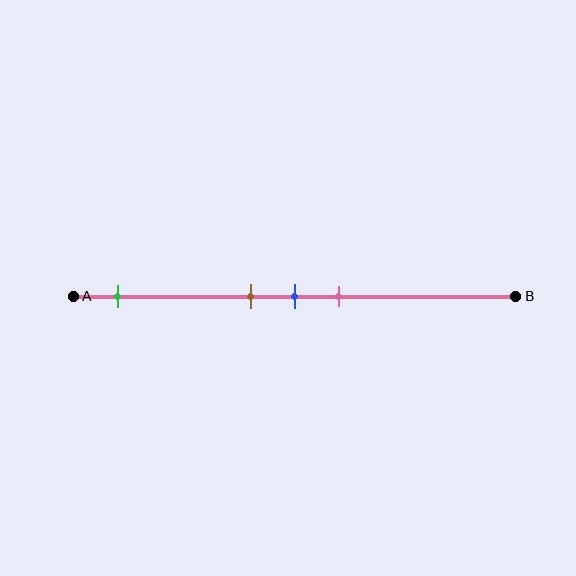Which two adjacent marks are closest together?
The brown and blue marks are the closest adjacent pair.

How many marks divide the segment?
There are 4 marks dividing the segment.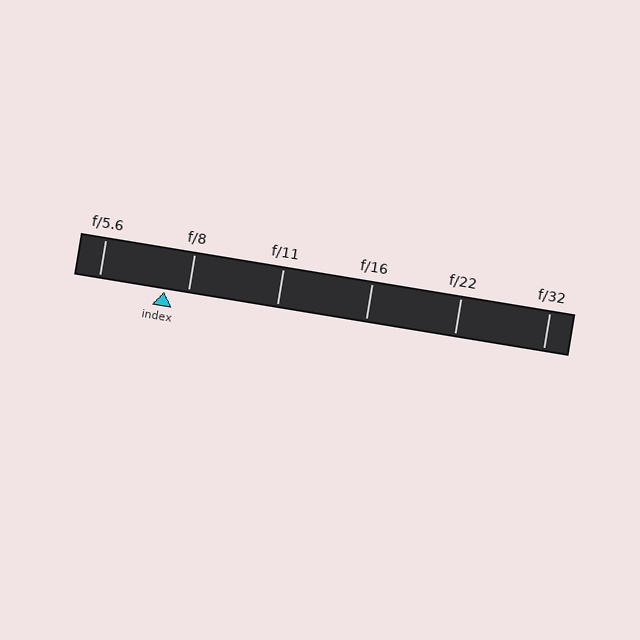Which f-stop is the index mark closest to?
The index mark is closest to f/8.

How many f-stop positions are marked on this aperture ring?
There are 6 f-stop positions marked.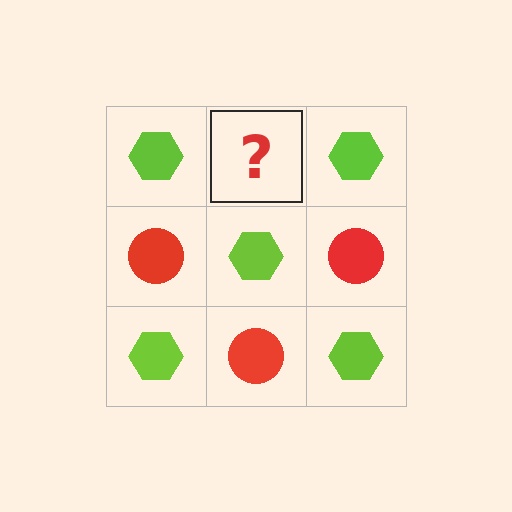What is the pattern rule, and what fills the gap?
The rule is that it alternates lime hexagon and red circle in a checkerboard pattern. The gap should be filled with a red circle.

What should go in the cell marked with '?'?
The missing cell should contain a red circle.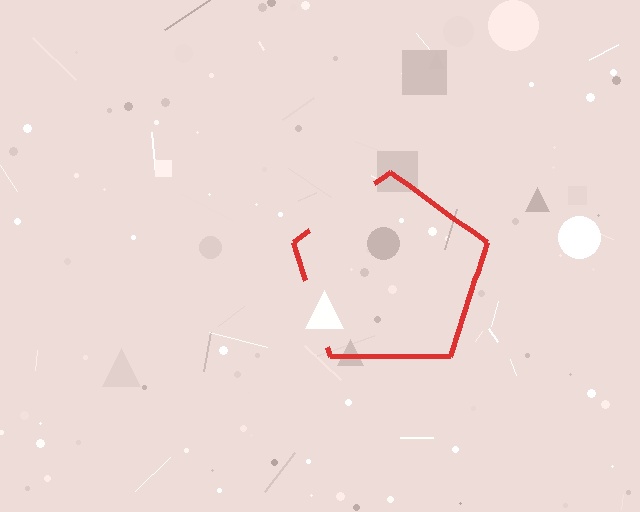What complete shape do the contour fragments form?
The contour fragments form a pentagon.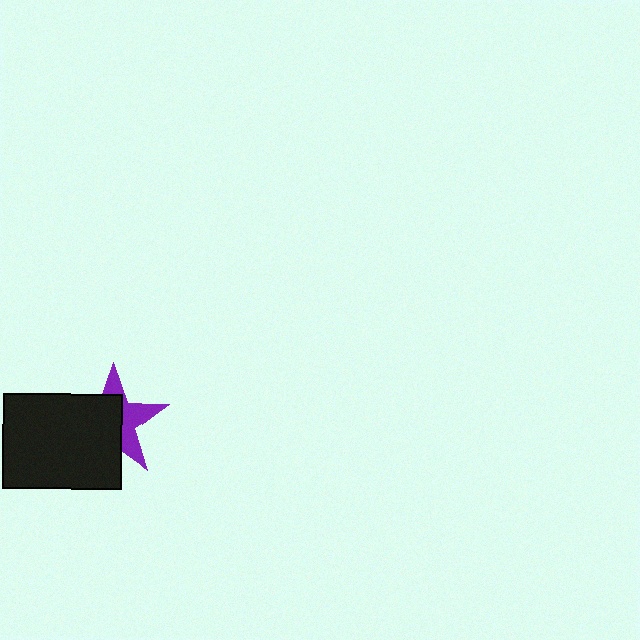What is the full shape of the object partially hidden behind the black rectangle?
The partially hidden object is a purple star.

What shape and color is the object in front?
The object in front is a black rectangle.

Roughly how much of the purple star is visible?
A small part of it is visible (roughly 43%).